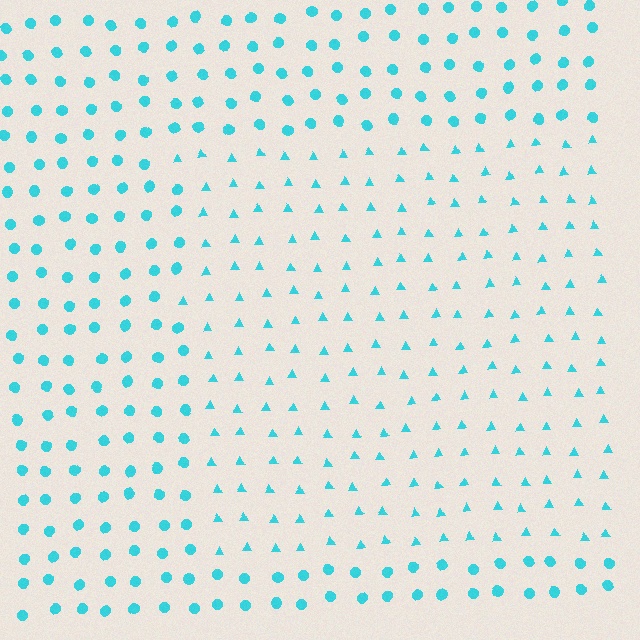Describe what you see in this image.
The image is filled with small cyan elements arranged in a uniform grid. A rectangle-shaped region contains triangles, while the surrounding area contains circles. The boundary is defined purely by the change in element shape.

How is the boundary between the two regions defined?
The boundary is defined by a change in element shape: triangles inside vs. circles outside. All elements share the same color and spacing.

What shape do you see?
I see a rectangle.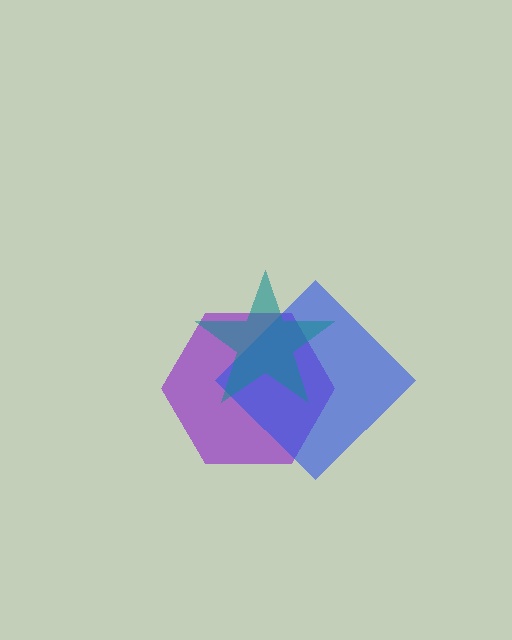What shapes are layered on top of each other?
The layered shapes are: a purple hexagon, a blue diamond, a teal star.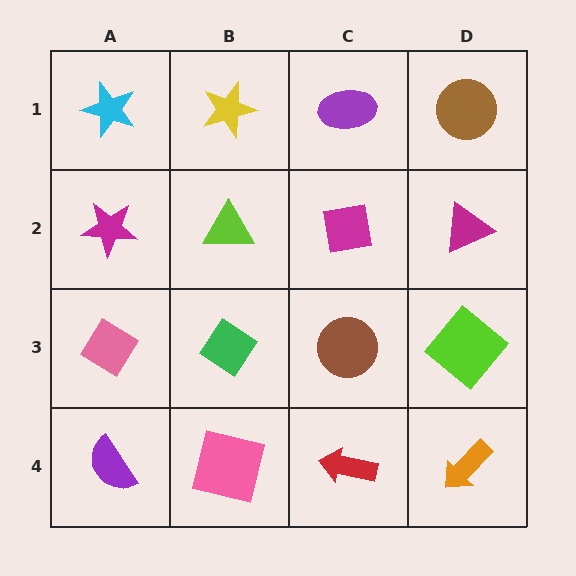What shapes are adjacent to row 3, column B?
A lime triangle (row 2, column B), a pink square (row 4, column B), a pink diamond (row 3, column A), a brown circle (row 3, column C).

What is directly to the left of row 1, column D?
A purple ellipse.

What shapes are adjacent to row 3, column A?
A magenta star (row 2, column A), a purple semicircle (row 4, column A), a green diamond (row 3, column B).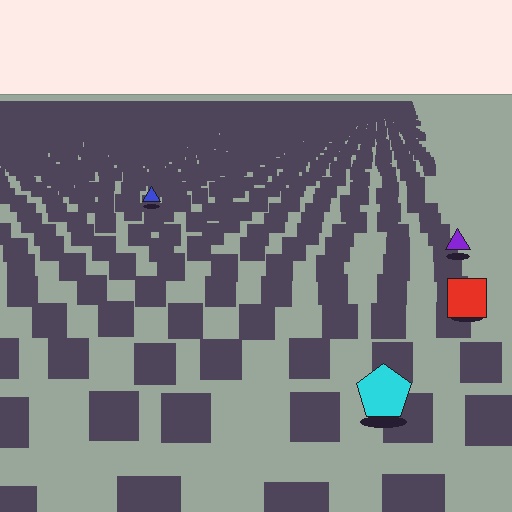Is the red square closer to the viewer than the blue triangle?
Yes. The red square is closer — you can tell from the texture gradient: the ground texture is coarser near it.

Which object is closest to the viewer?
The cyan pentagon is closest. The texture marks near it are larger and more spread out.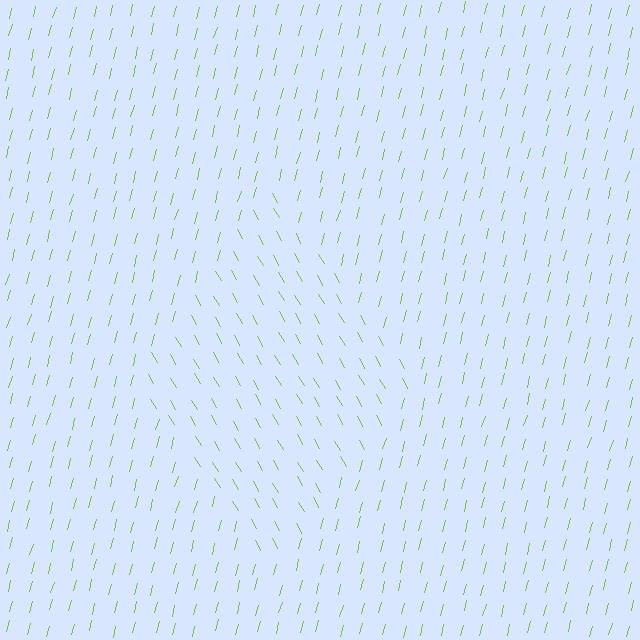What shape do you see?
I see a diamond.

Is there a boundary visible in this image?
Yes, there is a texture boundary formed by a change in line orientation.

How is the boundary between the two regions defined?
The boundary is defined purely by a change in line orientation (approximately 45 degrees difference). All lines are the same color and thickness.